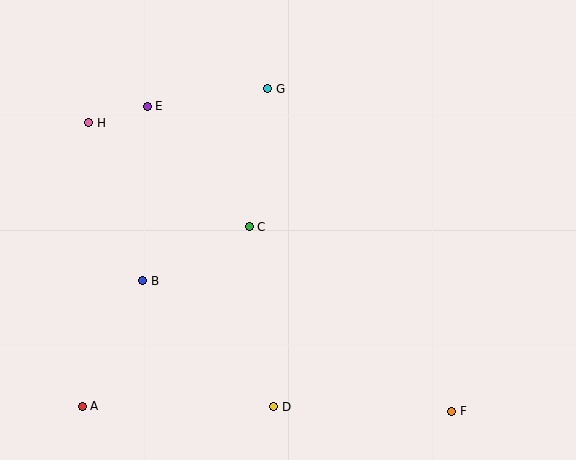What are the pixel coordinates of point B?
Point B is at (142, 281).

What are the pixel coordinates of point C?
Point C is at (249, 227).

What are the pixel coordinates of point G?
Point G is at (268, 89).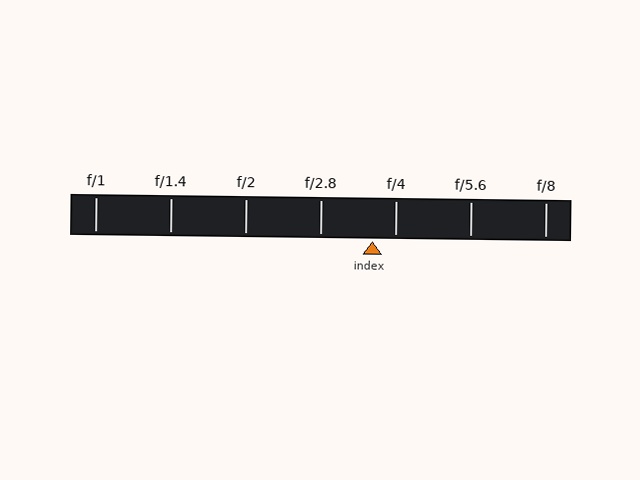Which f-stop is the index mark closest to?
The index mark is closest to f/4.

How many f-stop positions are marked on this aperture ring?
There are 7 f-stop positions marked.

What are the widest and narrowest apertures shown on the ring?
The widest aperture shown is f/1 and the narrowest is f/8.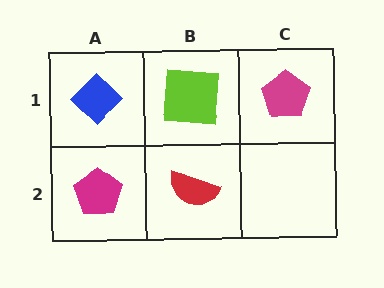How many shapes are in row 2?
2 shapes.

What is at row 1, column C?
A magenta pentagon.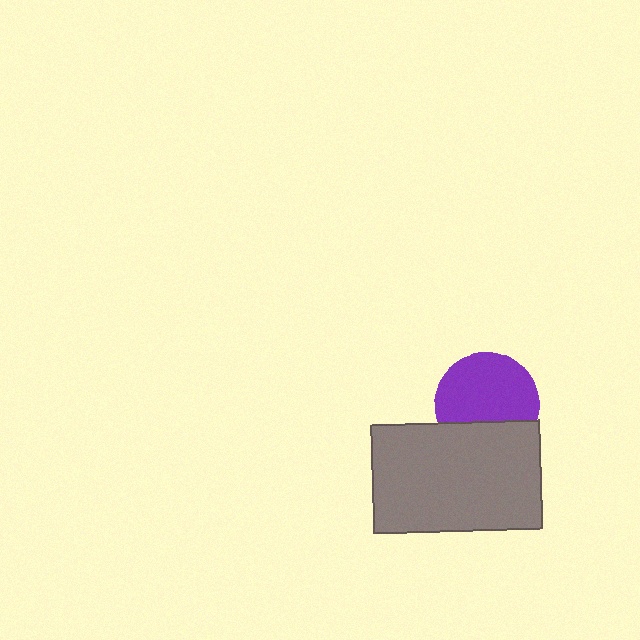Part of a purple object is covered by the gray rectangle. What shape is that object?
It is a circle.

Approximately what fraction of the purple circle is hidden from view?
Roughly 31% of the purple circle is hidden behind the gray rectangle.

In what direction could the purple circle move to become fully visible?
The purple circle could move up. That would shift it out from behind the gray rectangle entirely.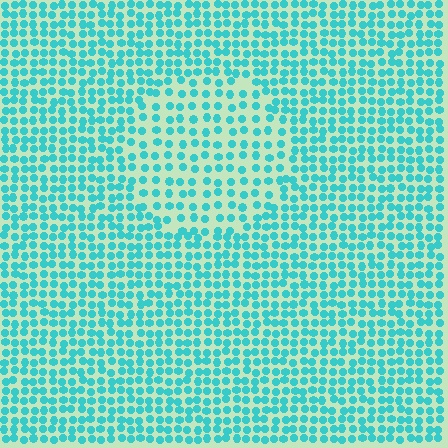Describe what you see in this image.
The image contains small cyan elements arranged at two different densities. A circle-shaped region is visible where the elements are less densely packed than the surrounding area.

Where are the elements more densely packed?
The elements are more densely packed outside the circle boundary.